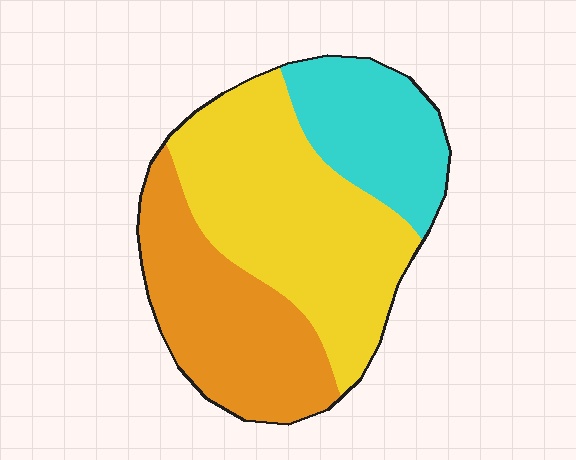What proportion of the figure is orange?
Orange takes up between a sixth and a third of the figure.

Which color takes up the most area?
Yellow, at roughly 45%.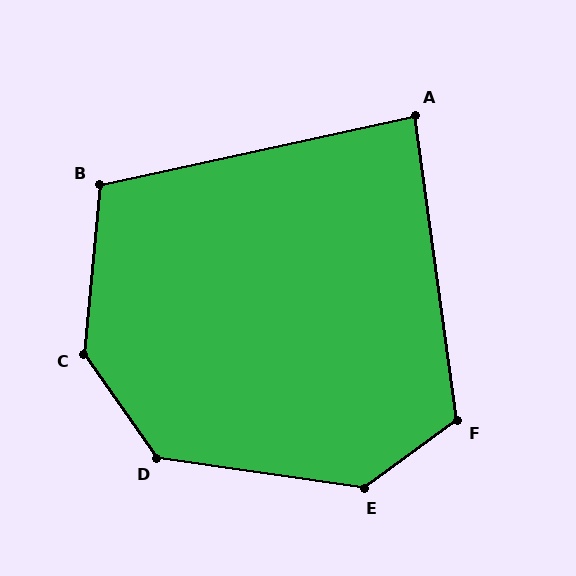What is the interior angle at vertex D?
Approximately 134 degrees (obtuse).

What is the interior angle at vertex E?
Approximately 135 degrees (obtuse).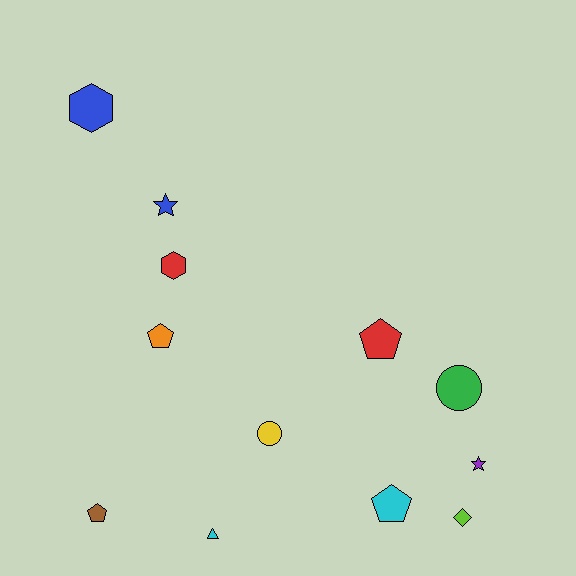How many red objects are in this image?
There are 2 red objects.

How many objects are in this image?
There are 12 objects.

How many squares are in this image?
There are no squares.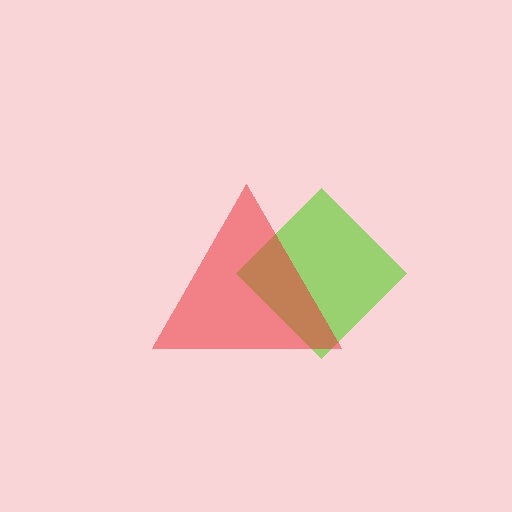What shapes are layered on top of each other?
The layered shapes are: a lime diamond, a red triangle.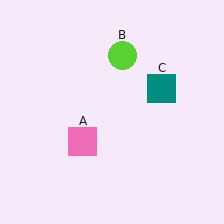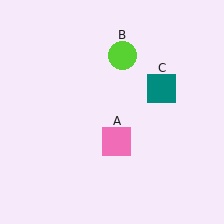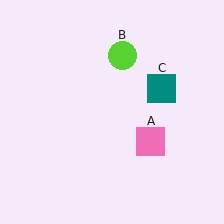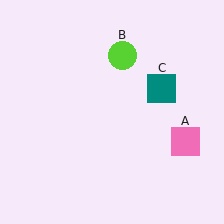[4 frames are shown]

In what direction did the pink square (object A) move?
The pink square (object A) moved right.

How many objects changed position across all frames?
1 object changed position: pink square (object A).